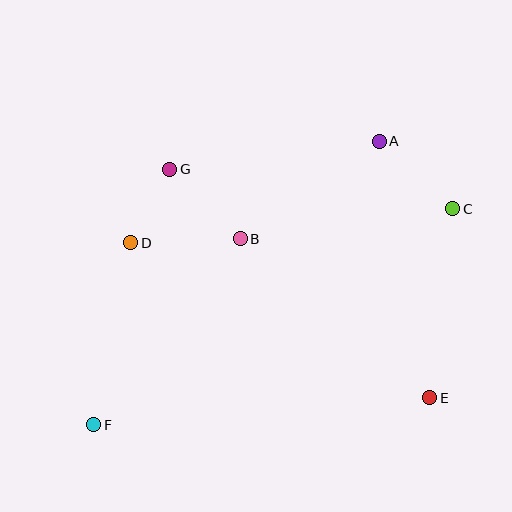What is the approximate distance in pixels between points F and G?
The distance between F and G is approximately 267 pixels.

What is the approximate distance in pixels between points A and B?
The distance between A and B is approximately 170 pixels.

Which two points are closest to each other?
Points D and G are closest to each other.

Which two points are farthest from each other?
Points C and F are farthest from each other.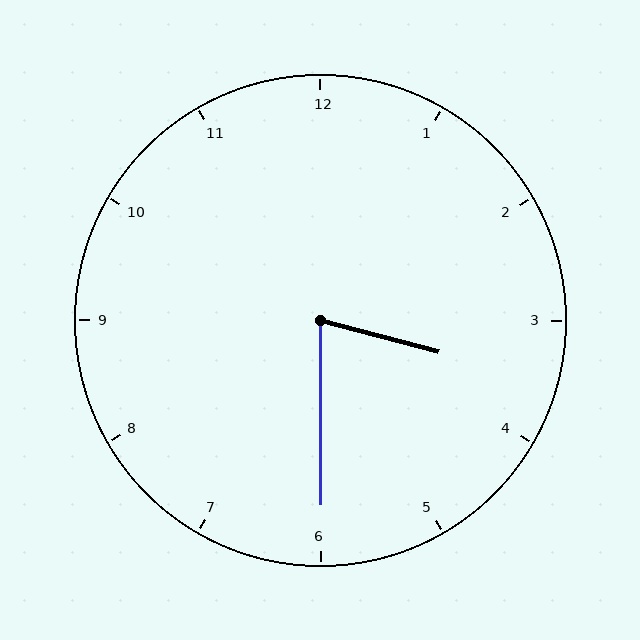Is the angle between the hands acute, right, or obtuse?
It is acute.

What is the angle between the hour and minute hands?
Approximately 75 degrees.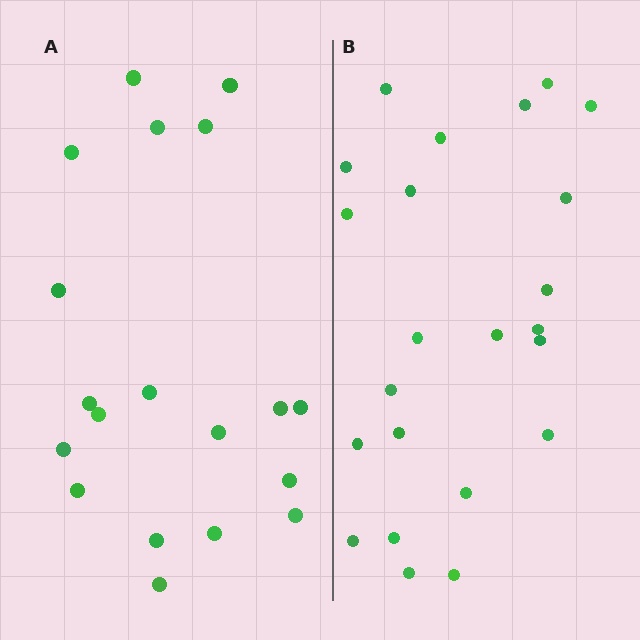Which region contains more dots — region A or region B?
Region B (the right region) has more dots.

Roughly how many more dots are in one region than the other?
Region B has about 4 more dots than region A.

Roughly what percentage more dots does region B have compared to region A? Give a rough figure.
About 20% more.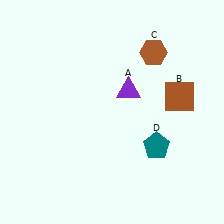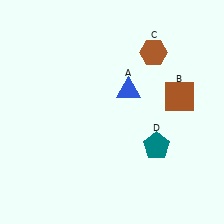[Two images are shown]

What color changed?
The triangle (A) changed from purple in Image 1 to blue in Image 2.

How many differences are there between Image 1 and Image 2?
There is 1 difference between the two images.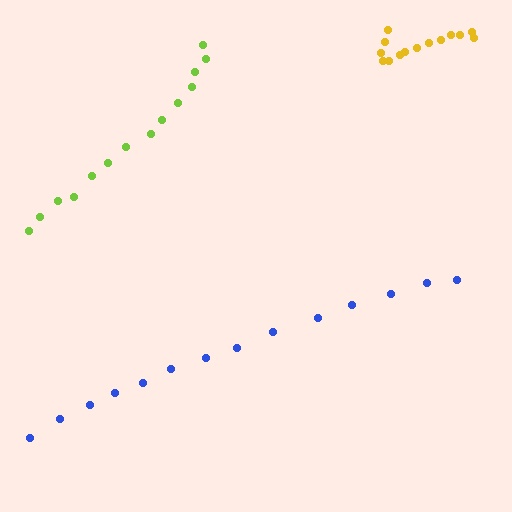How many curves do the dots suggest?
There are 3 distinct paths.